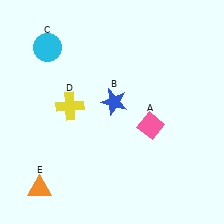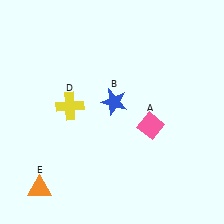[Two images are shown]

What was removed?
The cyan circle (C) was removed in Image 2.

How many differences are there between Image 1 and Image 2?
There is 1 difference between the two images.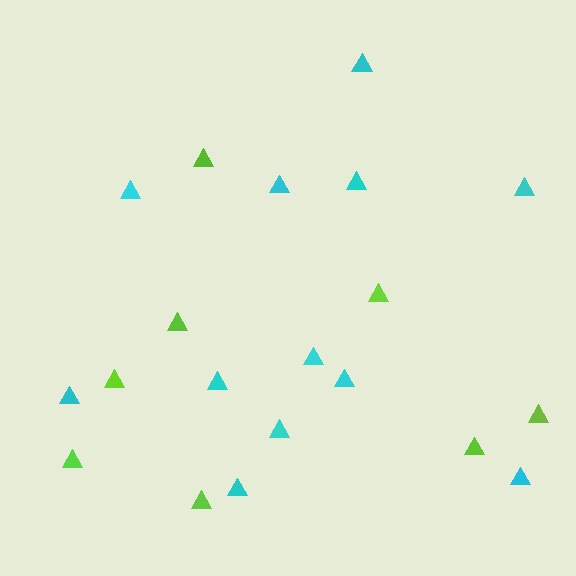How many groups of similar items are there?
There are 2 groups: one group of cyan triangles (12) and one group of lime triangles (8).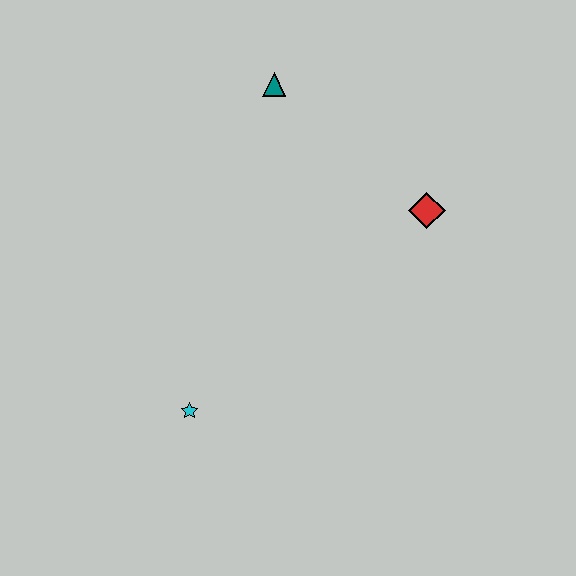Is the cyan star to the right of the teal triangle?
No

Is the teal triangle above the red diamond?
Yes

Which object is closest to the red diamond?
The teal triangle is closest to the red diamond.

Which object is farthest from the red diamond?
The cyan star is farthest from the red diamond.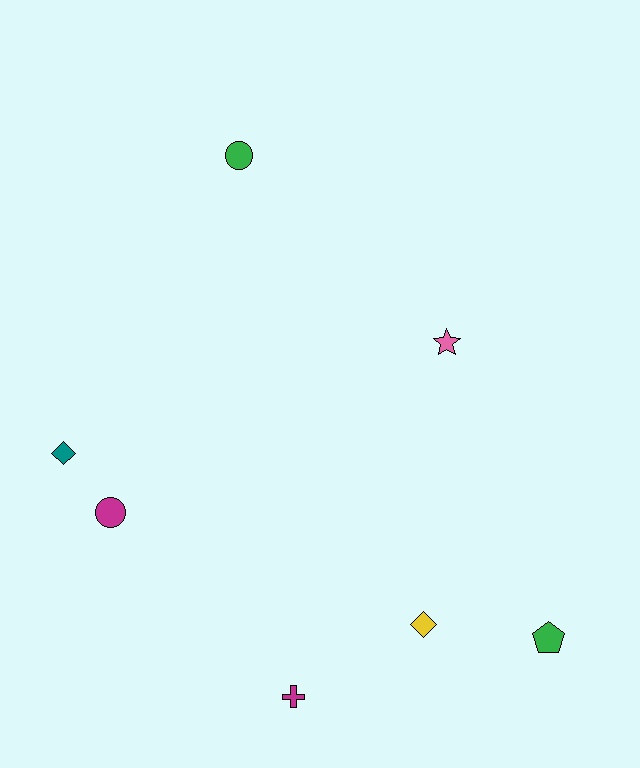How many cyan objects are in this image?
There are no cyan objects.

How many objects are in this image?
There are 7 objects.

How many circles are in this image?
There are 2 circles.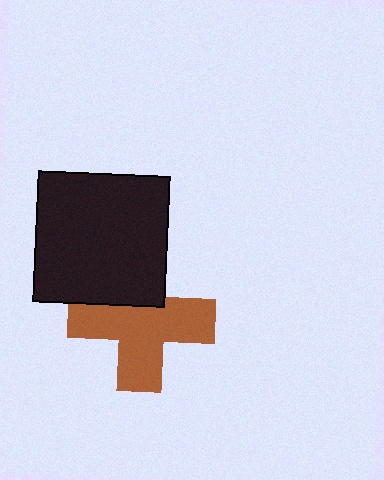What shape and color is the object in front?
The object in front is a black square.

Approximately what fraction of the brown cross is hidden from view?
Roughly 30% of the brown cross is hidden behind the black square.